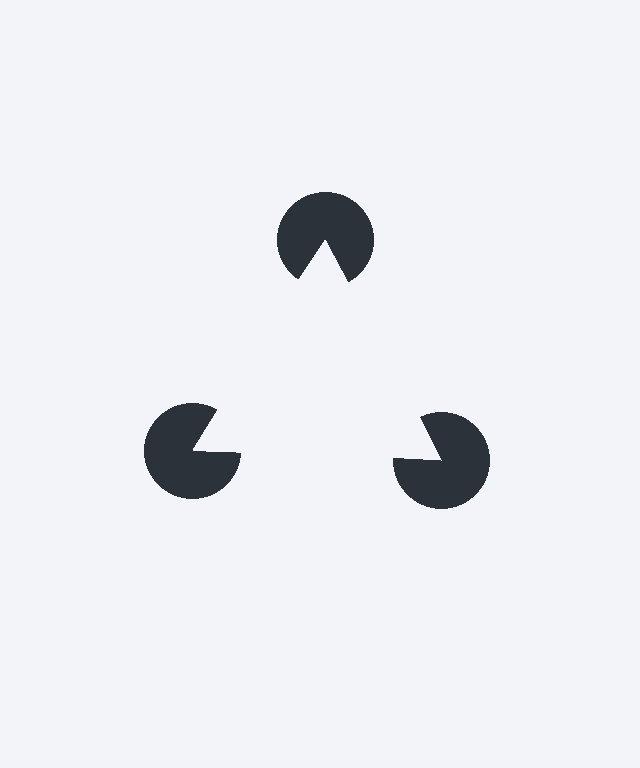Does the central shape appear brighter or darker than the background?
It typically appears slightly brighter than the background, even though no actual brightness change is drawn.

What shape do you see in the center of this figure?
An illusory triangle — its edges are inferred from the aligned wedge cuts in the pac-man discs, not physically drawn.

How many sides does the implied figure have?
3 sides.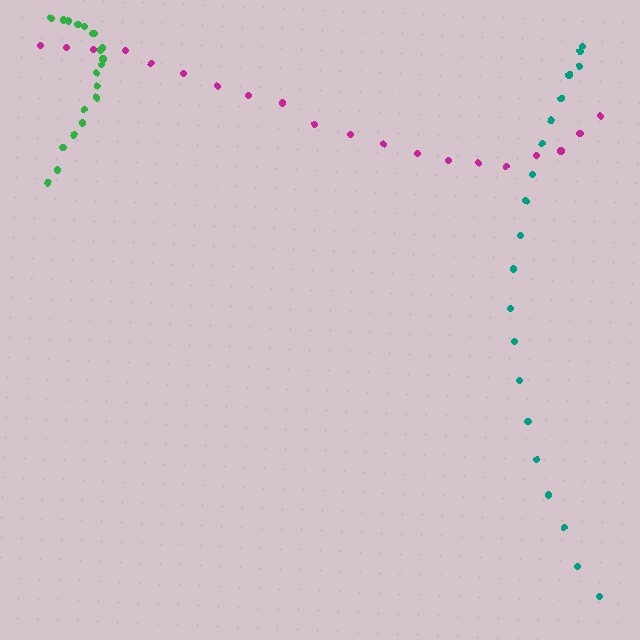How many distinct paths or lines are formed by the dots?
There are 3 distinct paths.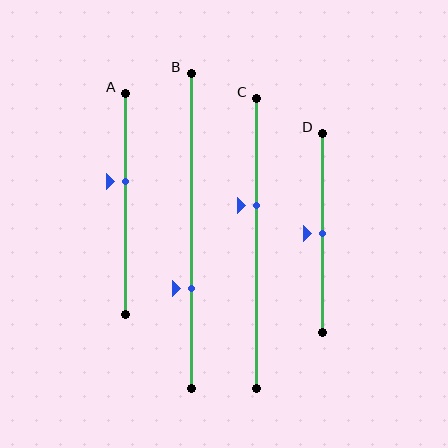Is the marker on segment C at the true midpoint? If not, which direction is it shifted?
No, the marker on segment C is shifted upward by about 13% of the segment length.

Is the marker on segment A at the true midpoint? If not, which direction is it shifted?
No, the marker on segment A is shifted upward by about 10% of the segment length.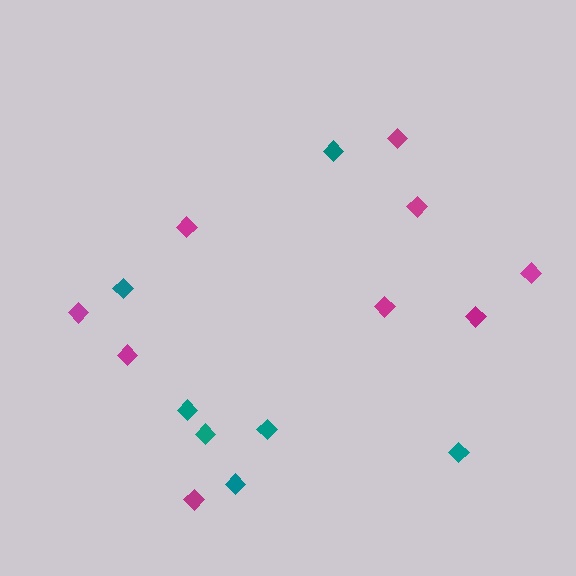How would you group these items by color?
There are 2 groups: one group of magenta diamonds (9) and one group of teal diamonds (7).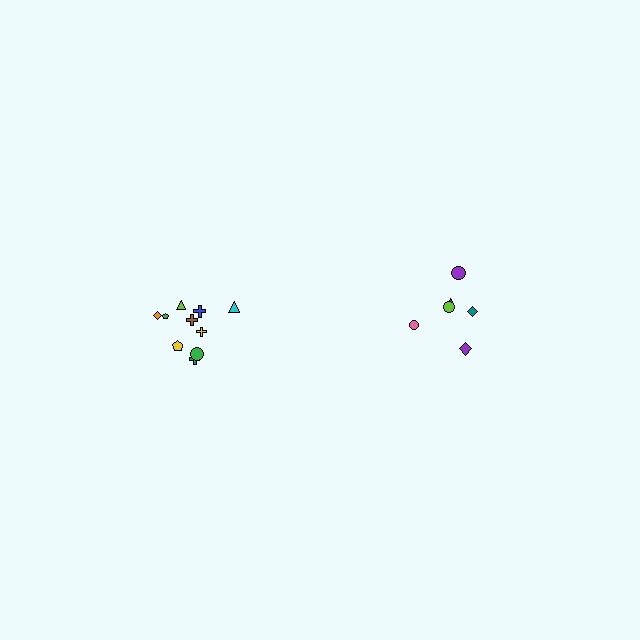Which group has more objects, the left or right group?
The left group.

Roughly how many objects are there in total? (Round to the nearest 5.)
Roughly 15 objects in total.